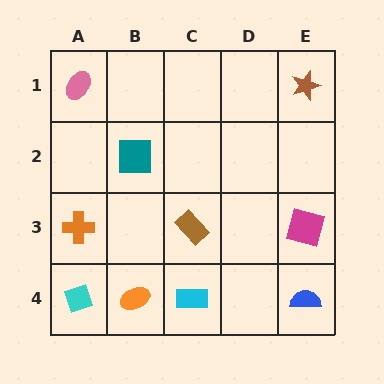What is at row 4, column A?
A cyan diamond.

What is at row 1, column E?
A brown star.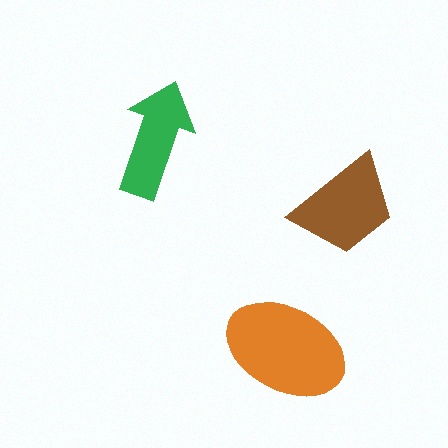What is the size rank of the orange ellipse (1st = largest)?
1st.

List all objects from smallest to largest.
The green arrow, the brown trapezoid, the orange ellipse.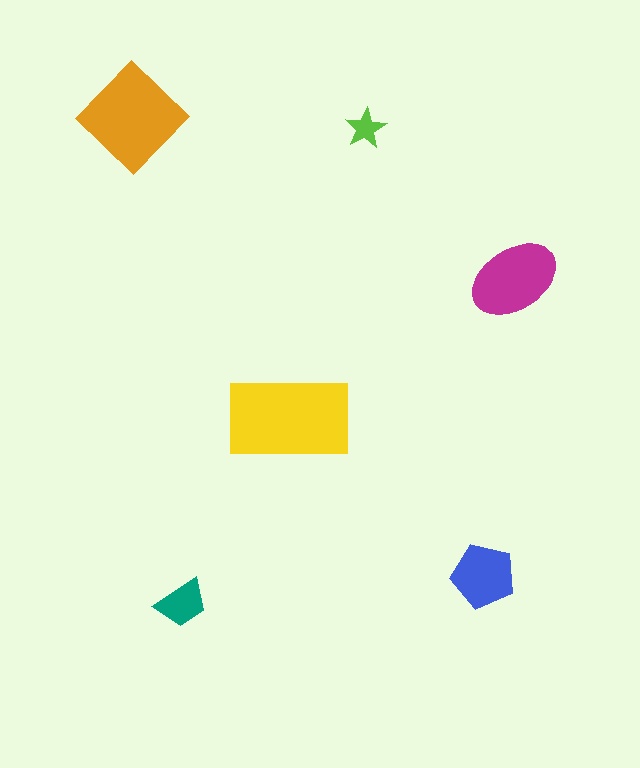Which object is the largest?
The yellow rectangle.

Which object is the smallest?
The lime star.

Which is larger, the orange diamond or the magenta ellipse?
The orange diamond.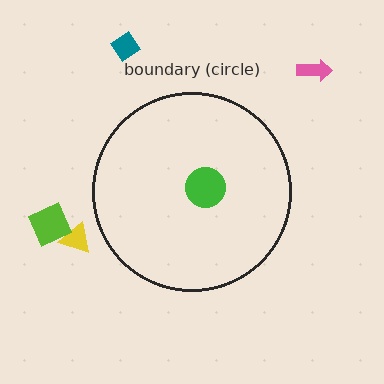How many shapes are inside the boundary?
1 inside, 4 outside.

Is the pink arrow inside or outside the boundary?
Outside.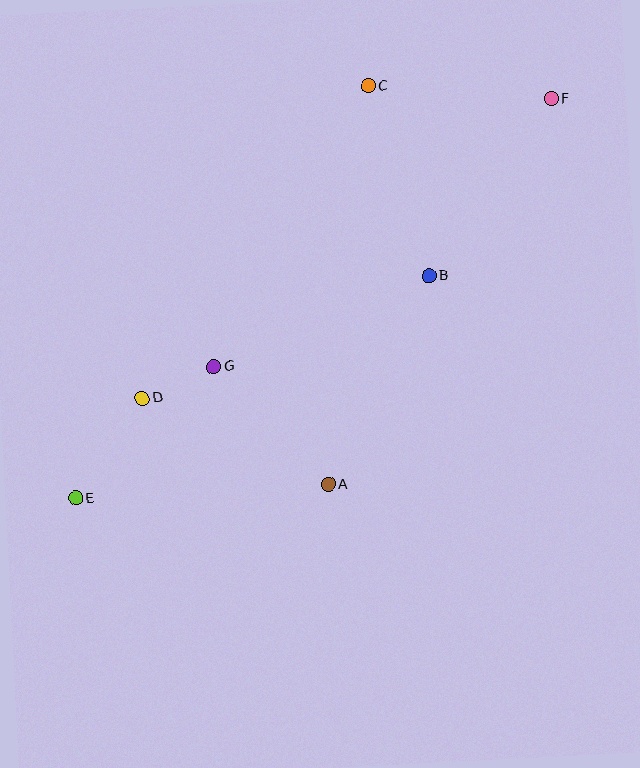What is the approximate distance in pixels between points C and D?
The distance between C and D is approximately 386 pixels.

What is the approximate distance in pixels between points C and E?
The distance between C and E is approximately 505 pixels.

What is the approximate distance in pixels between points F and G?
The distance between F and G is approximately 431 pixels.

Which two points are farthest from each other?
Points E and F are farthest from each other.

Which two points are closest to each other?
Points D and G are closest to each other.